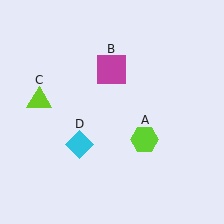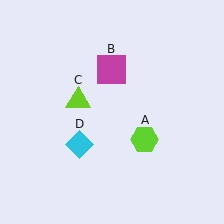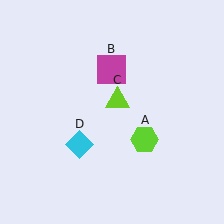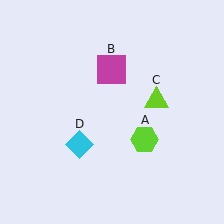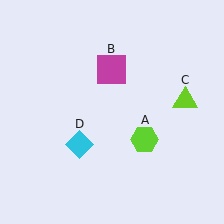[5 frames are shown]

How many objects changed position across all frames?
1 object changed position: lime triangle (object C).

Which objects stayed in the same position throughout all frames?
Lime hexagon (object A) and magenta square (object B) and cyan diamond (object D) remained stationary.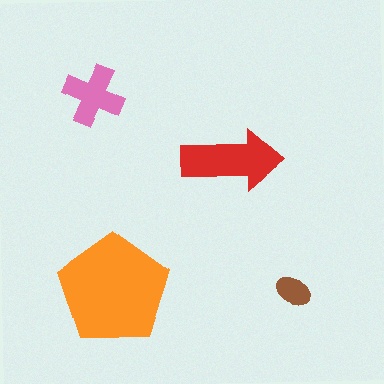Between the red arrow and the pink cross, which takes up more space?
The red arrow.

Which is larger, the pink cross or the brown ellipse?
The pink cross.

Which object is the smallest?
The brown ellipse.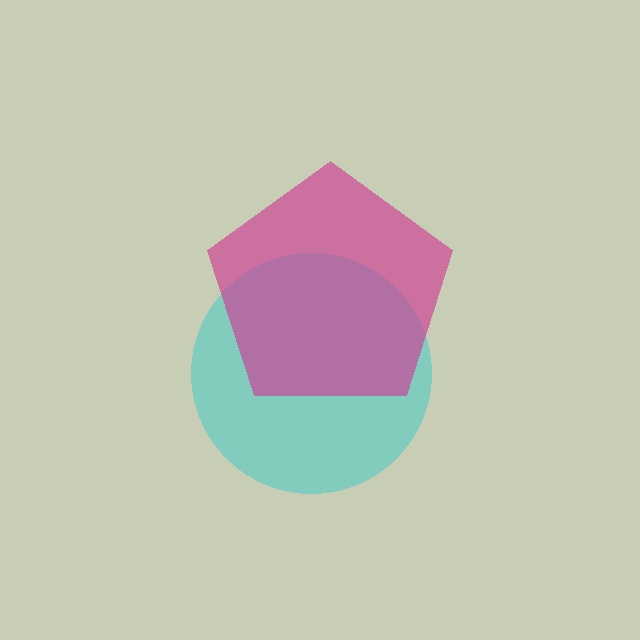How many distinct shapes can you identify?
There are 2 distinct shapes: a cyan circle, a magenta pentagon.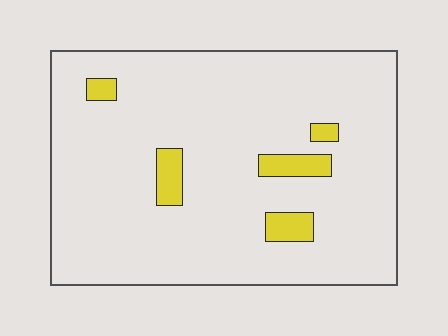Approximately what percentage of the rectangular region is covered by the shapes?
Approximately 5%.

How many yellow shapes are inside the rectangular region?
5.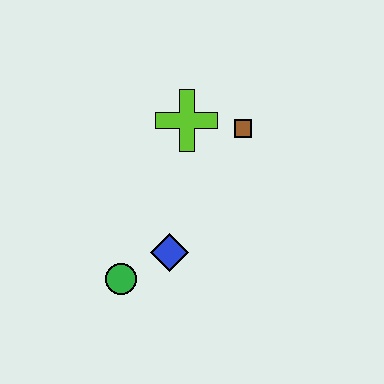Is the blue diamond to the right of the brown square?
No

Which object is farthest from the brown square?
The green circle is farthest from the brown square.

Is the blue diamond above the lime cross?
No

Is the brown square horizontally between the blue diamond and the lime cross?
No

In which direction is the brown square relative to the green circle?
The brown square is above the green circle.